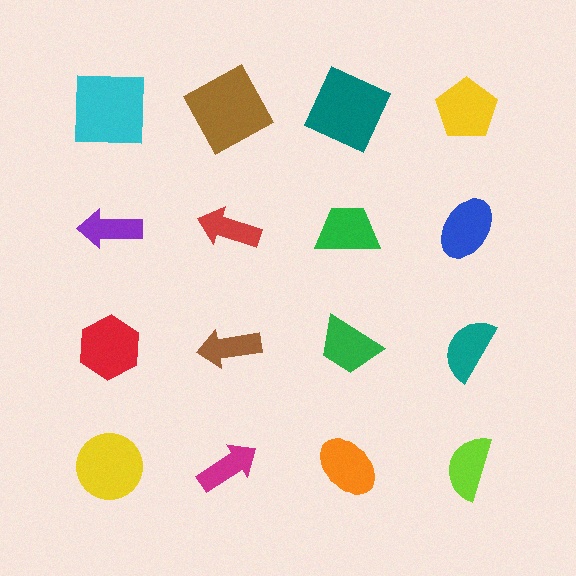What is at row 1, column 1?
A cyan square.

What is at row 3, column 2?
A brown arrow.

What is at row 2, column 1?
A purple arrow.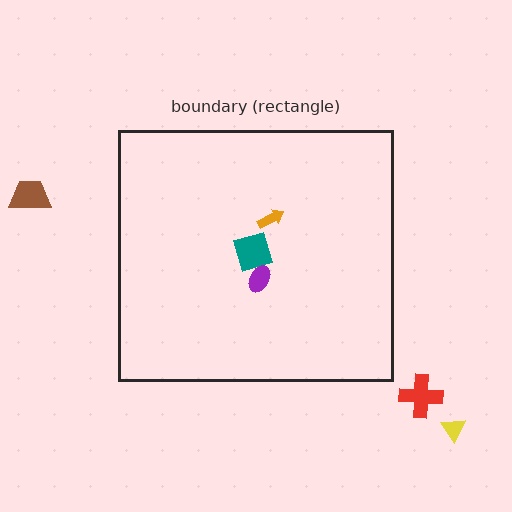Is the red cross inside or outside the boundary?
Outside.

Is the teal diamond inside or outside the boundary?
Inside.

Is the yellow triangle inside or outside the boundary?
Outside.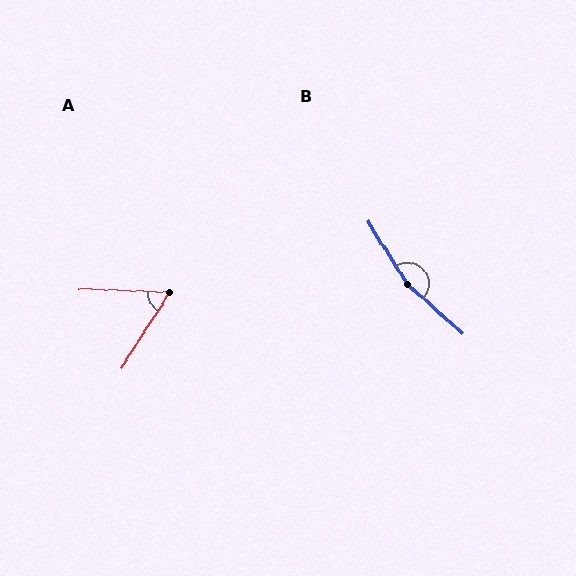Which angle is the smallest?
A, at approximately 60 degrees.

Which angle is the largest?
B, at approximately 164 degrees.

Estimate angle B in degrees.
Approximately 164 degrees.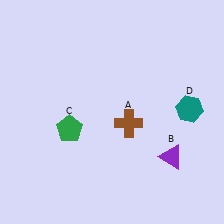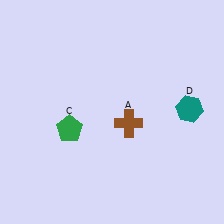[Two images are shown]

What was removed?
The purple triangle (B) was removed in Image 2.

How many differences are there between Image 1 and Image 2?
There is 1 difference between the two images.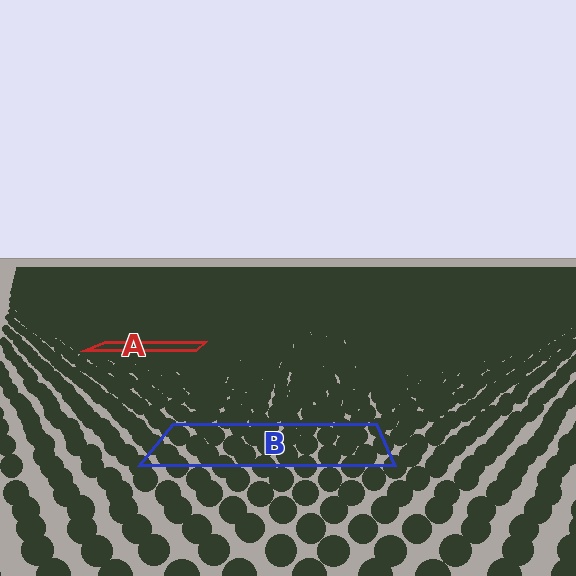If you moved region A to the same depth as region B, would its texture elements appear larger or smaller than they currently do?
They would appear larger. At a closer depth, the same texture elements are projected at a bigger on-screen size.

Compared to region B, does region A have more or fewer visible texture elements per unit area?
Region A has more texture elements per unit area — they are packed more densely because it is farther away.